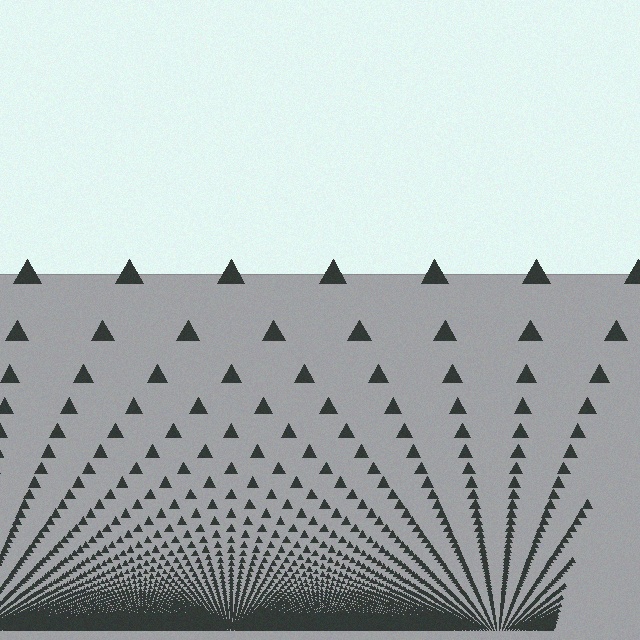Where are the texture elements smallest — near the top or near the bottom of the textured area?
Near the bottom.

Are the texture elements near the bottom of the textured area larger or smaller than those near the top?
Smaller. The gradient is inverted — elements near the bottom are smaller and denser.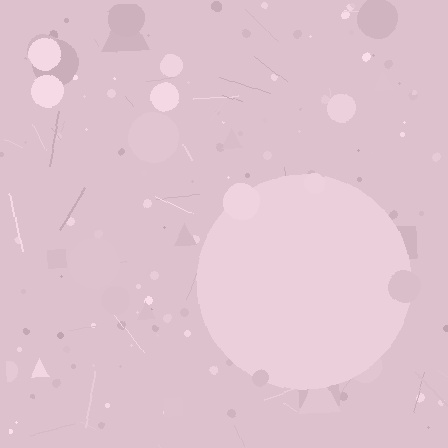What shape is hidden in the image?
A circle is hidden in the image.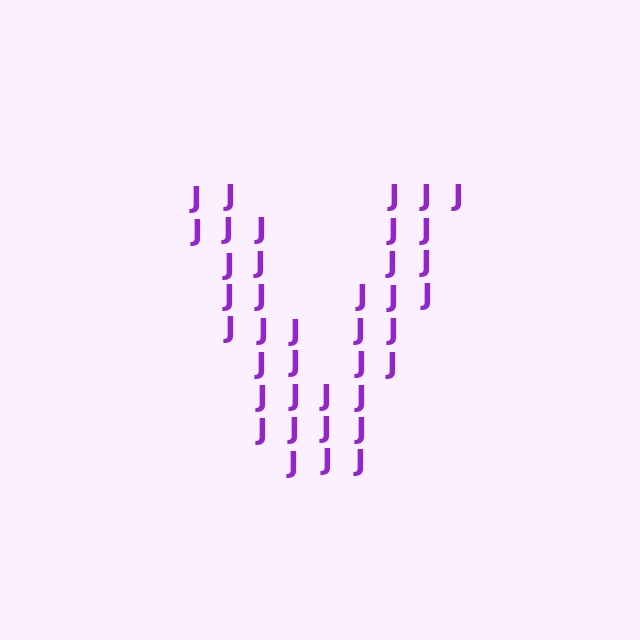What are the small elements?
The small elements are letter J's.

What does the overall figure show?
The overall figure shows the letter V.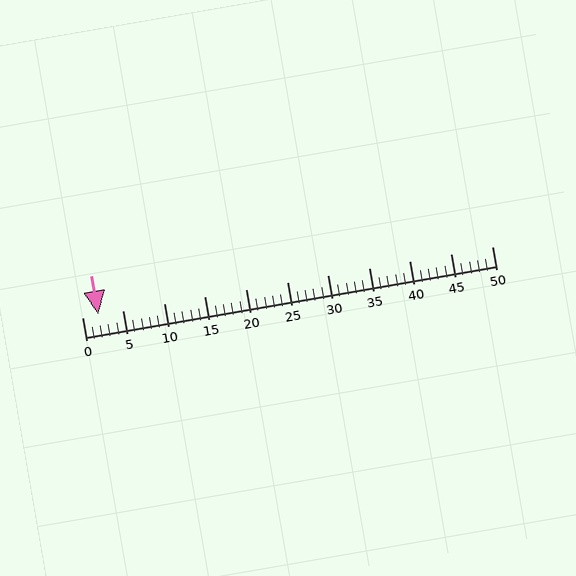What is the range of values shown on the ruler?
The ruler shows values from 0 to 50.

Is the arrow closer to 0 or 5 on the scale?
The arrow is closer to 0.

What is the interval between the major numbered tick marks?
The major tick marks are spaced 5 units apart.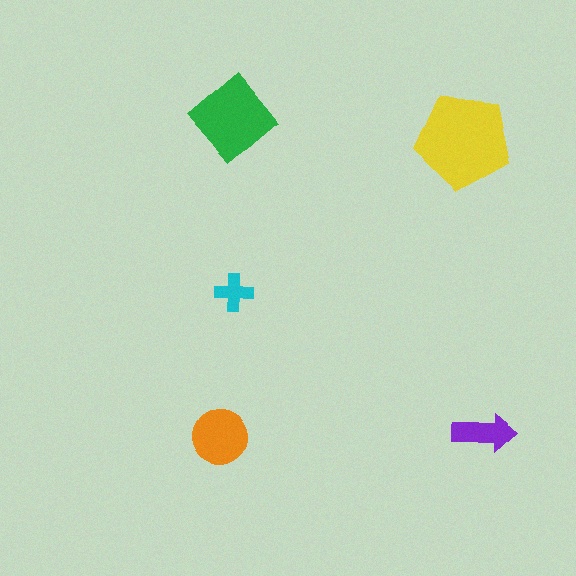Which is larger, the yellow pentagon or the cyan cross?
The yellow pentagon.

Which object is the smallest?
The cyan cross.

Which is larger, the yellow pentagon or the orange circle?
The yellow pentagon.